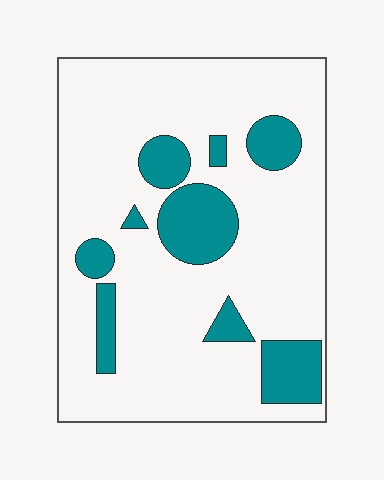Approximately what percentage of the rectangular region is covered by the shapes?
Approximately 20%.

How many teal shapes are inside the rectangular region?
9.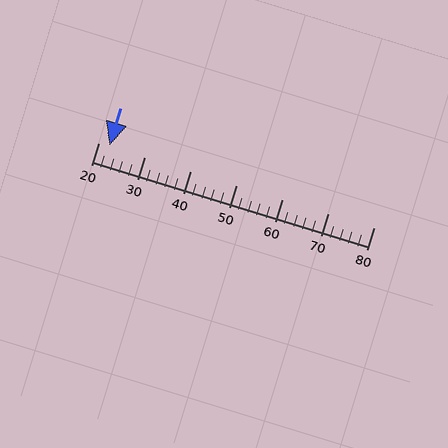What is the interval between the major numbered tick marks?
The major tick marks are spaced 10 units apart.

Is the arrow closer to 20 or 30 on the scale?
The arrow is closer to 20.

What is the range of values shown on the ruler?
The ruler shows values from 20 to 80.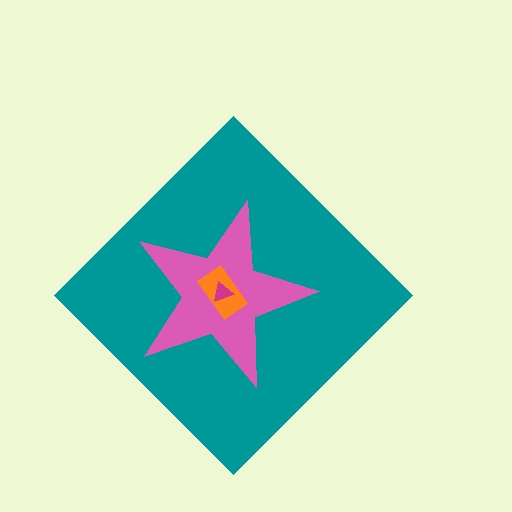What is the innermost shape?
The magenta triangle.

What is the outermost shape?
The teal diamond.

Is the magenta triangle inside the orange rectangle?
Yes.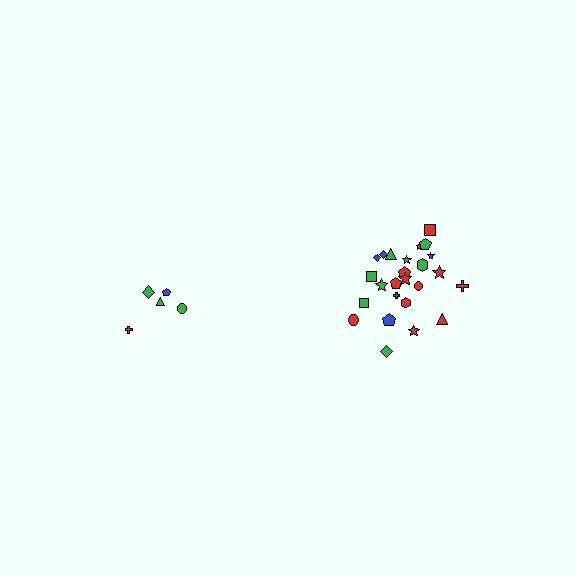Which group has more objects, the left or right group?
The right group.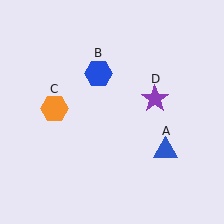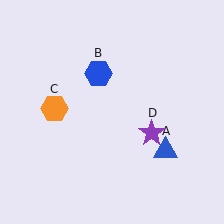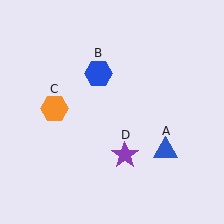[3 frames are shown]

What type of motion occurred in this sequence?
The purple star (object D) rotated clockwise around the center of the scene.